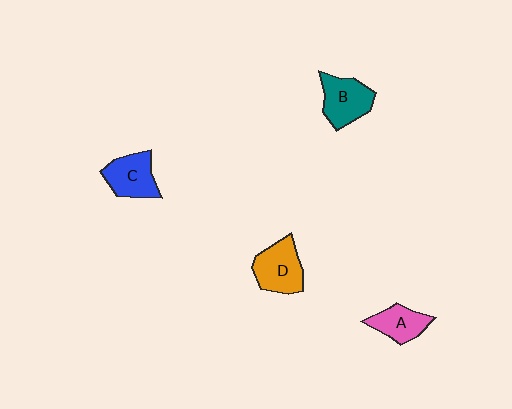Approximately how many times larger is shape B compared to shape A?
Approximately 1.3 times.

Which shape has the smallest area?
Shape A (pink).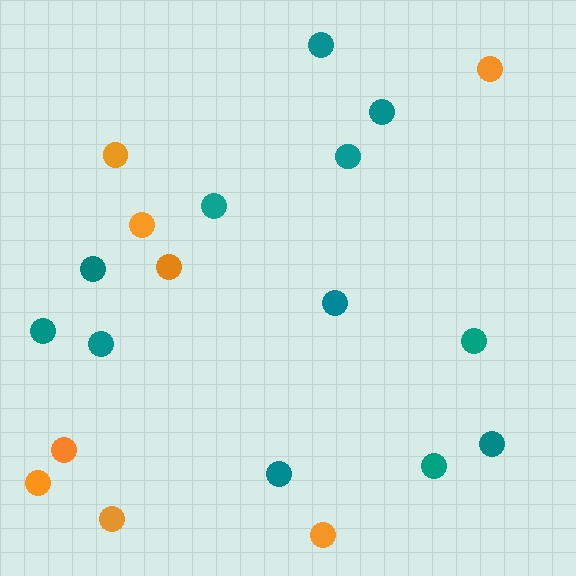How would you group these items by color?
There are 2 groups: one group of orange circles (8) and one group of teal circles (12).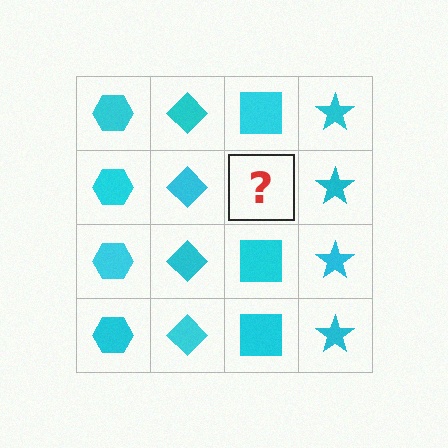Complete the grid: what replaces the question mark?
The question mark should be replaced with a cyan square.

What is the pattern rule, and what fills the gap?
The rule is that each column has a consistent shape. The gap should be filled with a cyan square.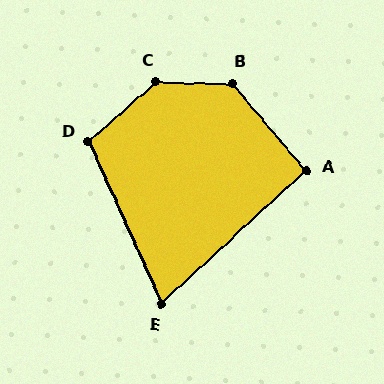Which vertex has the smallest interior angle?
E, at approximately 72 degrees.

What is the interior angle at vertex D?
Approximately 107 degrees (obtuse).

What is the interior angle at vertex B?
Approximately 131 degrees (obtuse).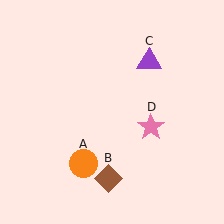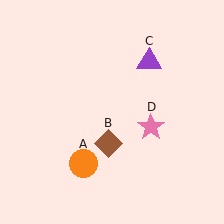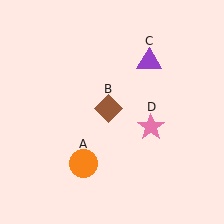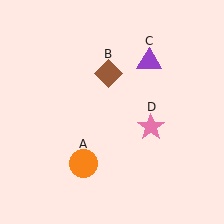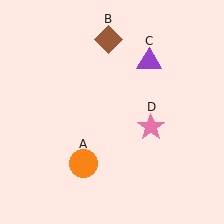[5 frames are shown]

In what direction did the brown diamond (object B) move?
The brown diamond (object B) moved up.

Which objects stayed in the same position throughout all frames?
Orange circle (object A) and purple triangle (object C) and pink star (object D) remained stationary.